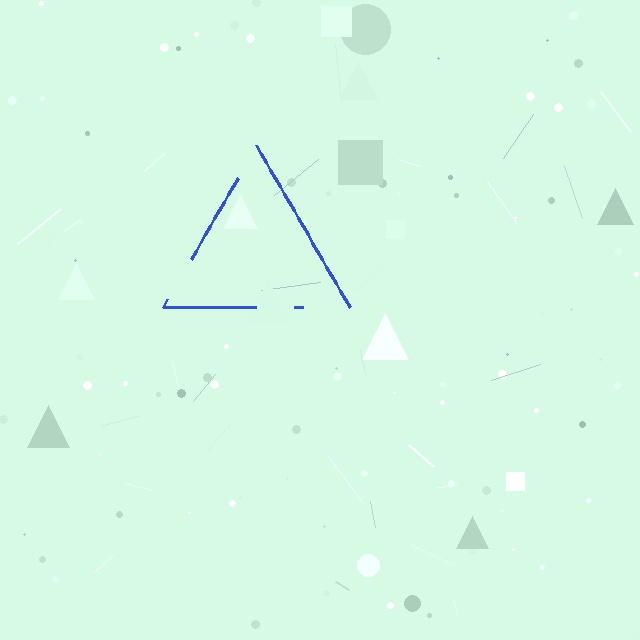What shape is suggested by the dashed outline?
The dashed outline suggests a triangle.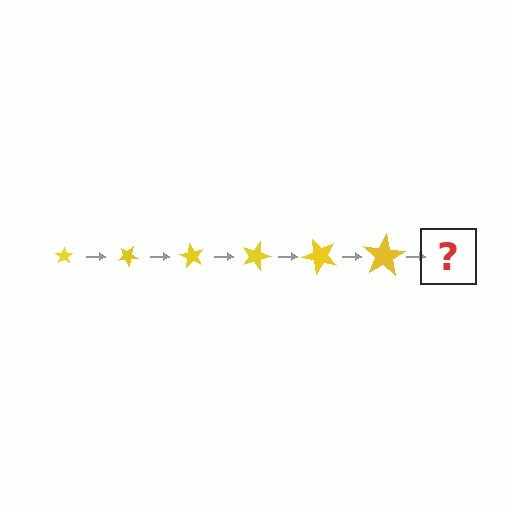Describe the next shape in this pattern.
It should be a star, larger than the previous one and rotated 180 degrees from the start.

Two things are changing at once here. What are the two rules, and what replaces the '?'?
The two rules are that the star grows larger each step and it rotates 30 degrees each step. The '?' should be a star, larger than the previous one and rotated 180 degrees from the start.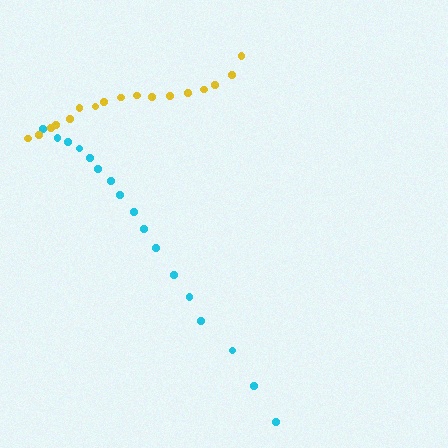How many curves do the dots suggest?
There are 2 distinct paths.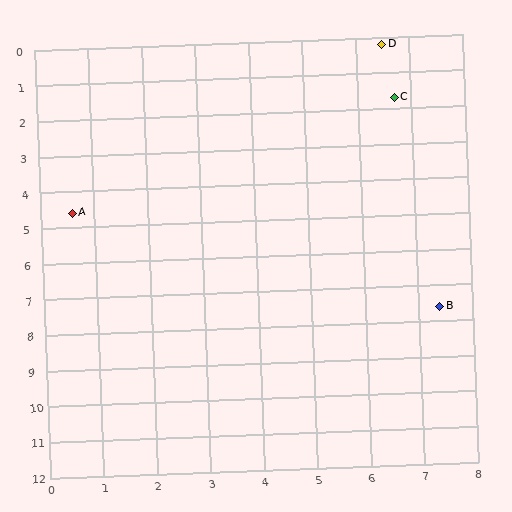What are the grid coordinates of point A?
Point A is at approximately (0.6, 4.6).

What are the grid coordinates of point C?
Point C is at approximately (6.7, 1.7).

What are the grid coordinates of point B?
Point B is at approximately (7.4, 7.6).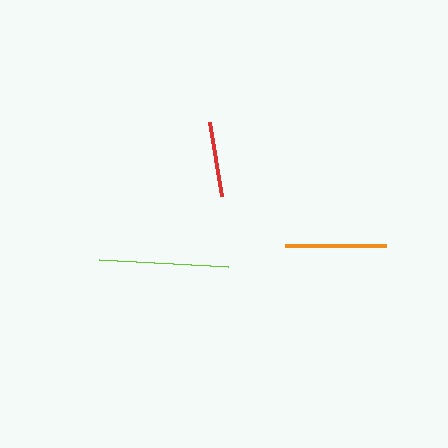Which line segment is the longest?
The lime line is the longest at approximately 130 pixels.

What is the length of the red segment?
The red segment is approximately 75 pixels long.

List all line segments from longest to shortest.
From longest to shortest: lime, orange, red.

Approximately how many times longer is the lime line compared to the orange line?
The lime line is approximately 1.3 times the length of the orange line.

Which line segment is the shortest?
The red line is the shortest at approximately 75 pixels.